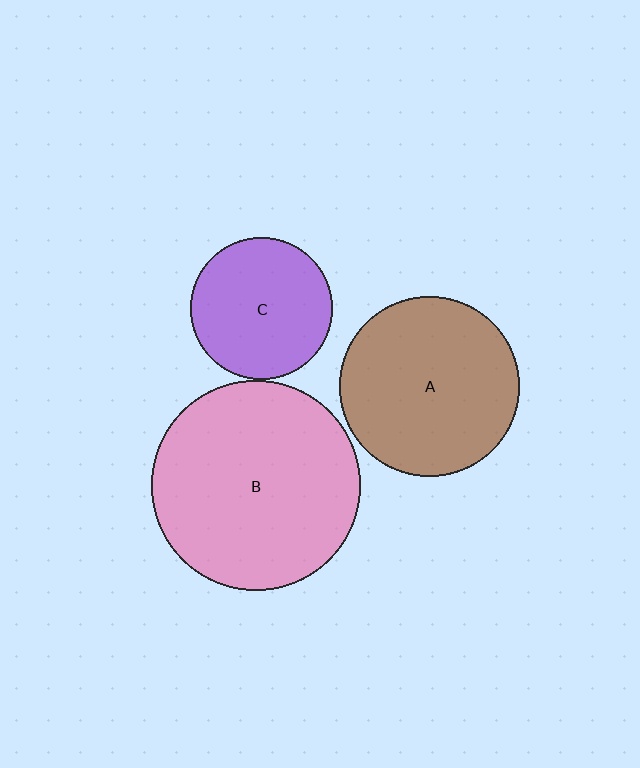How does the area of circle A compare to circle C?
Approximately 1.6 times.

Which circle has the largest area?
Circle B (pink).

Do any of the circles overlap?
No, none of the circles overlap.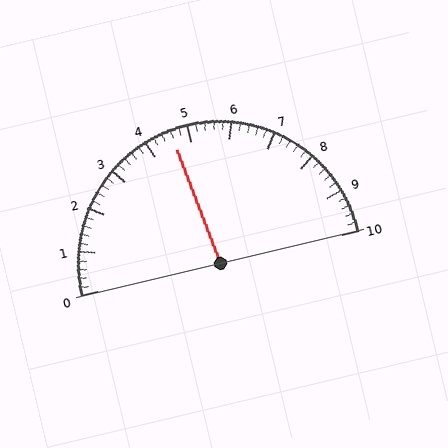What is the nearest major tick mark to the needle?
The nearest major tick mark is 5.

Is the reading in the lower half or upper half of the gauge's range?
The reading is in the lower half of the range (0 to 10).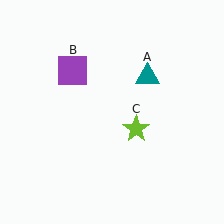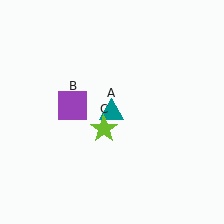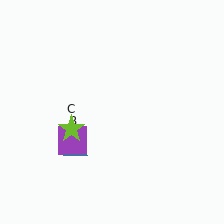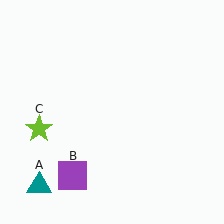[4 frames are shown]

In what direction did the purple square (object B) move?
The purple square (object B) moved down.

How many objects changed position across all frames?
3 objects changed position: teal triangle (object A), purple square (object B), lime star (object C).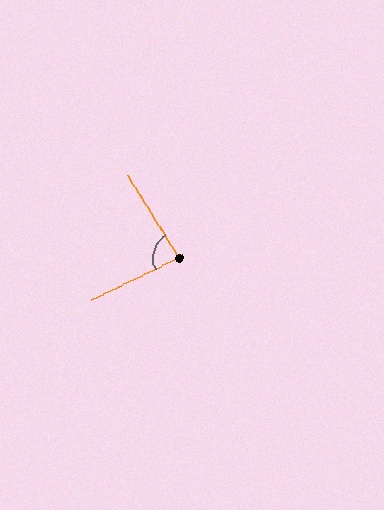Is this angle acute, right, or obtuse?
It is acute.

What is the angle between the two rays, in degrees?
Approximately 84 degrees.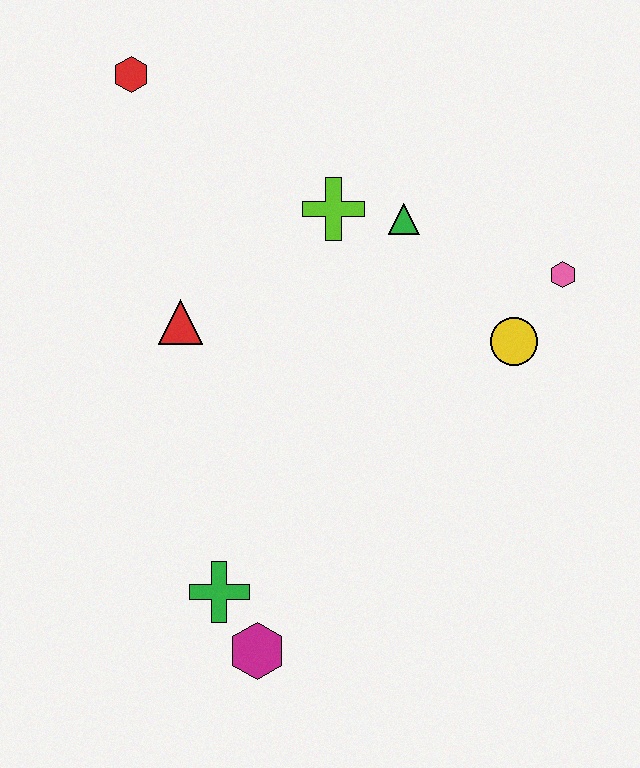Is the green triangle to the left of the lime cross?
No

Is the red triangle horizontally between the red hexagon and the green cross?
Yes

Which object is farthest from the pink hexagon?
The magenta hexagon is farthest from the pink hexagon.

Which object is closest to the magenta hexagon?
The green cross is closest to the magenta hexagon.